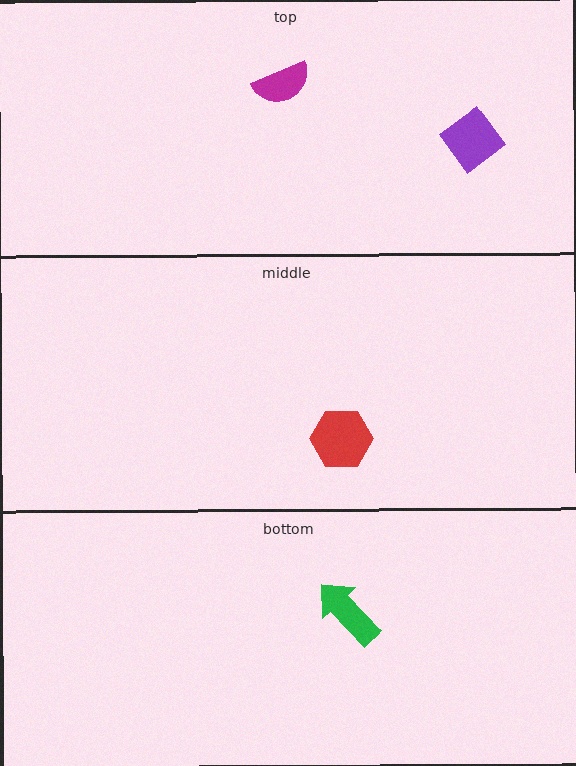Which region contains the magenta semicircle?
The top region.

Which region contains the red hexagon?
The middle region.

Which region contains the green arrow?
The bottom region.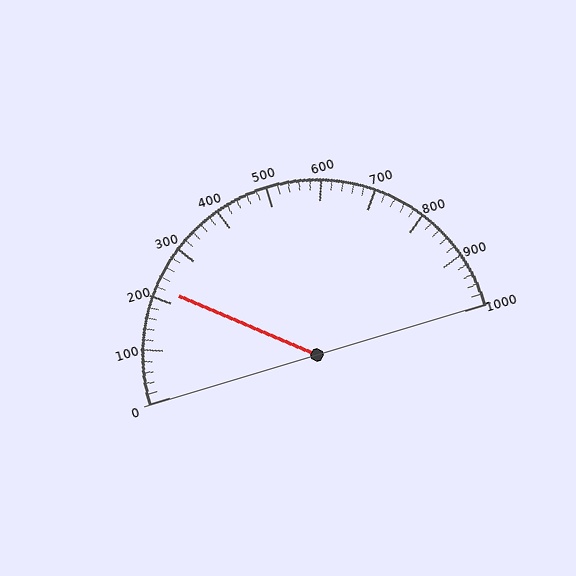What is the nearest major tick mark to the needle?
The nearest major tick mark is 200.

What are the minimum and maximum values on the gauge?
The gauge ranges from 0 to 1000.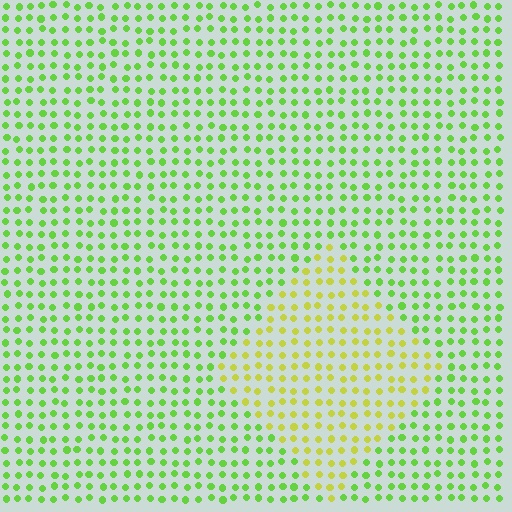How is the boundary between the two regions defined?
The boundary is defined purely by a slight shift in hue (about 39 degrees). Spacing, size, and orientation are identical on both sides.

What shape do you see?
I see a diamond.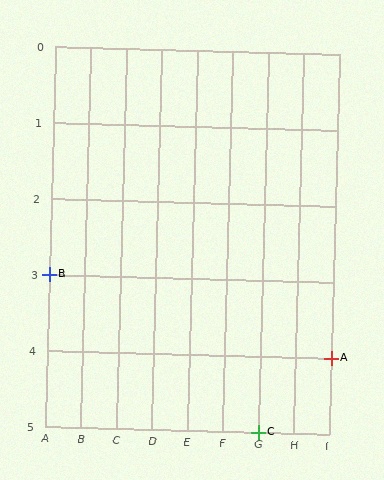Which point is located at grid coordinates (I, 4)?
Point A is at (I, 4).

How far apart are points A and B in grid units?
Points A and B are 8 columns and 1 row apart (about 8.1 grid units diagonally).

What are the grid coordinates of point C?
Point C is at grid coordinates (G, 5).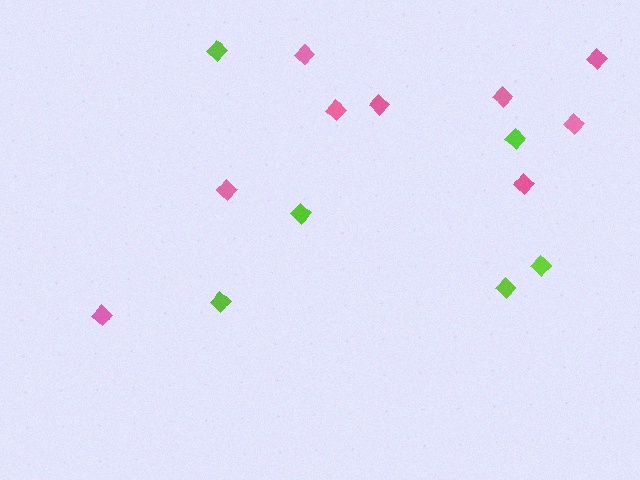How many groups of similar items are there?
There are 2 groups: one group of pink diamonds (9) and one group of lime diamonds (6).